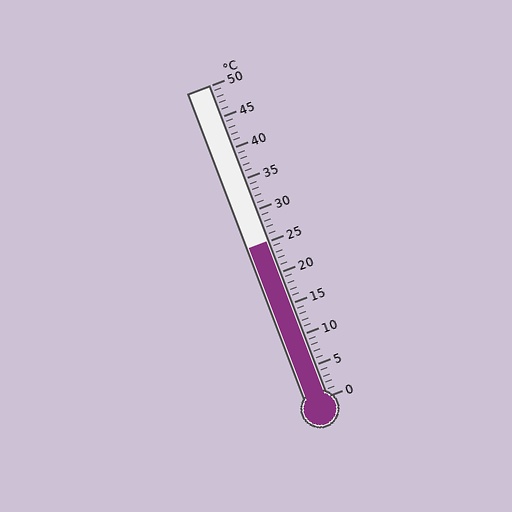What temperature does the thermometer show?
The thermometer shows approximately 25°C.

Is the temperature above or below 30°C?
The temperature is below 30°C.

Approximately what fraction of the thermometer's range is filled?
The thermometer is filled to approximately 50% of its range.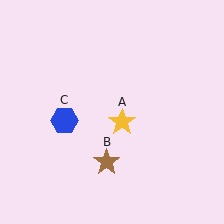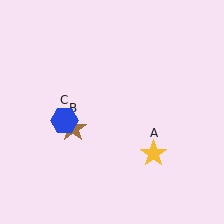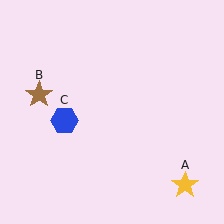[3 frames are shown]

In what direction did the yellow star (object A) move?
The yellow star (object A) moved down and to the right.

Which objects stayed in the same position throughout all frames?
Blue hexagon (object C) remained stationary.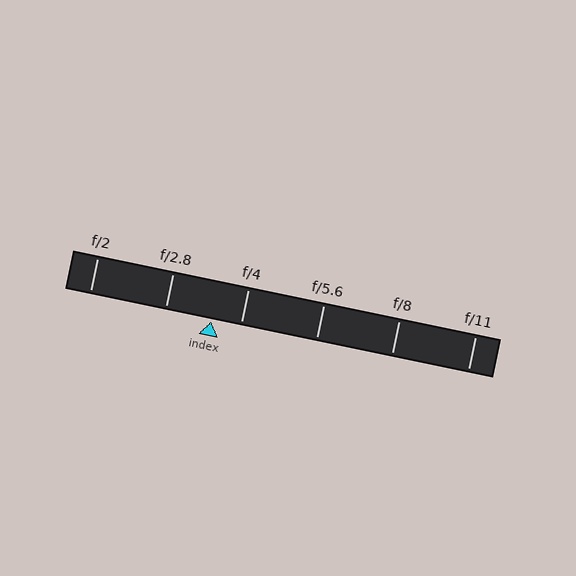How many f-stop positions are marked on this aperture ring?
There are 6 f-stop positions marked.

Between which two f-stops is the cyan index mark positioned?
The index mark is between f/2.8 and f/4.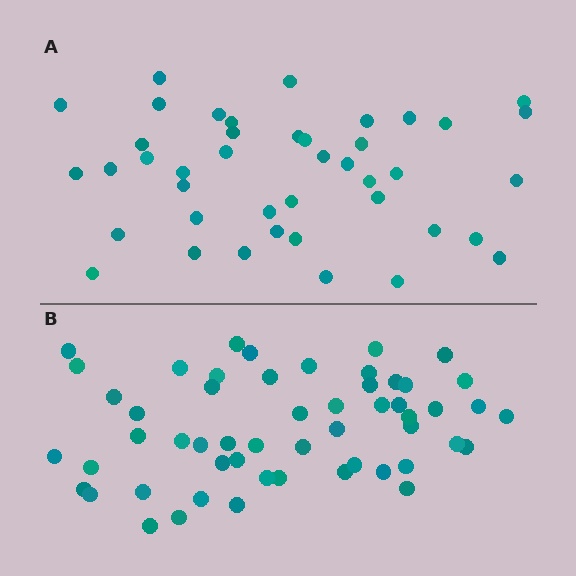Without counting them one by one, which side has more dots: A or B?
Region B (the bottom region) has more dots.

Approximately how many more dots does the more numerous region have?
Region B has roughly 12 or so more dots than region A.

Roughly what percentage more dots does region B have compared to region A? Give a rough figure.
About 30% more.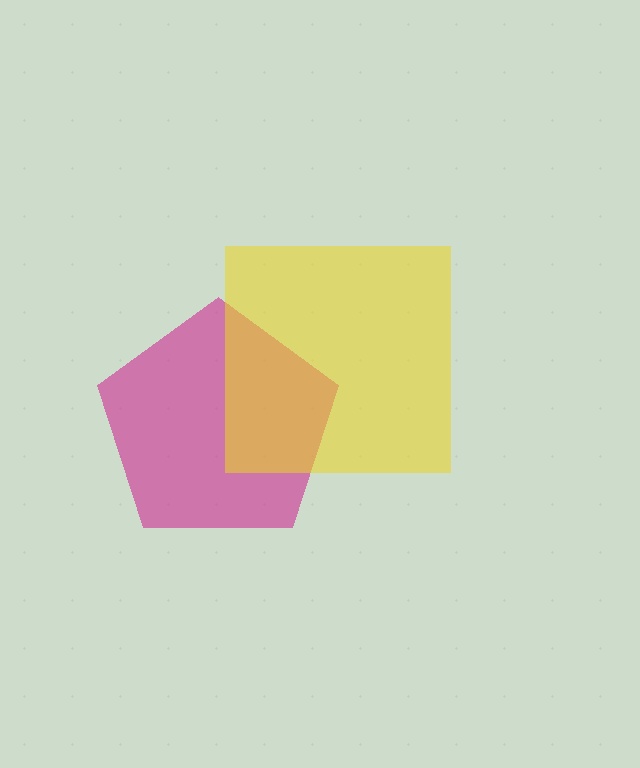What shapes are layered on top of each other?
The layered shapes are: a magenta pentagon, a yellow square.